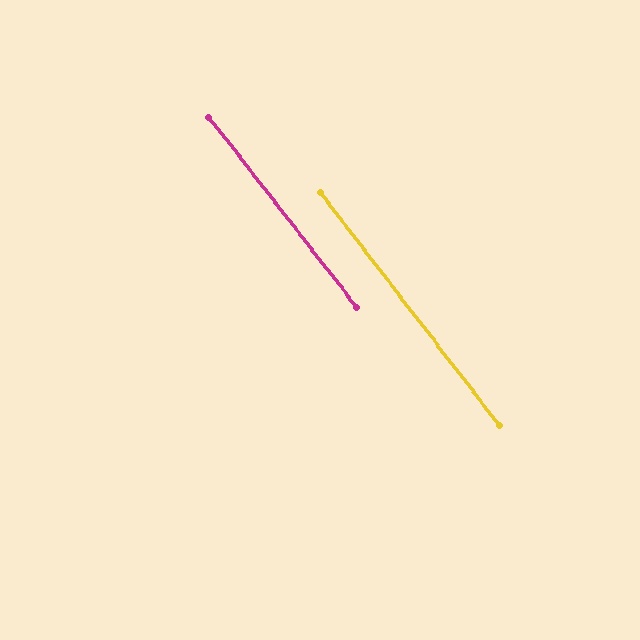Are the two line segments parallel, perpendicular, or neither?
Parallel — their directions differ by only 0.3°.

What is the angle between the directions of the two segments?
Approximately 0 degrees.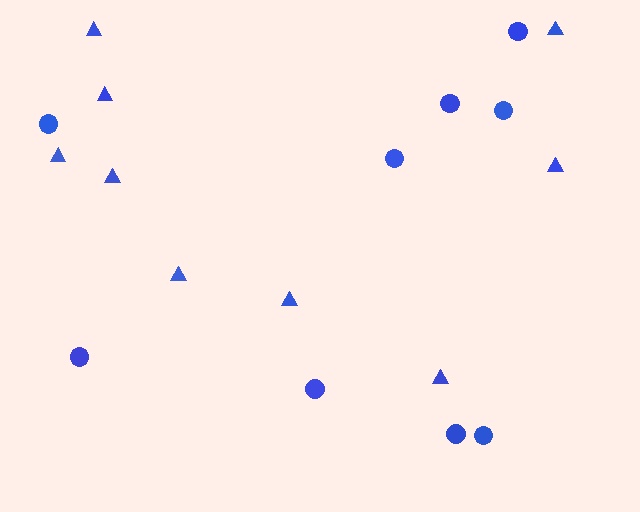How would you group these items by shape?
There are 2 groups: one group of triangles (9) and one group of circles (9).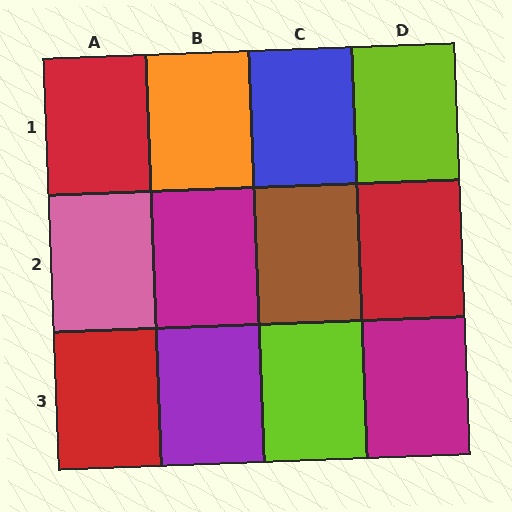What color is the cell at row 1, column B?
Orange.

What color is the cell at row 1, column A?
Red.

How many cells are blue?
1 cell is blue.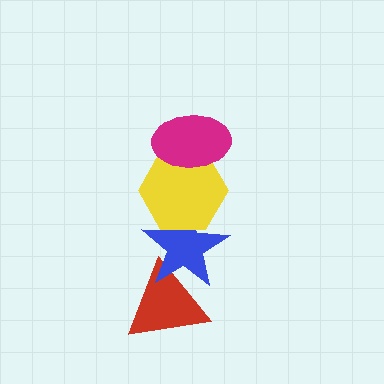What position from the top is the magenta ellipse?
The magenta ellipse is 1st from the top.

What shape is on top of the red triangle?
The blue star is on top of the red triangle.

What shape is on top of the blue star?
The yellow hexagon is on top of the blue star.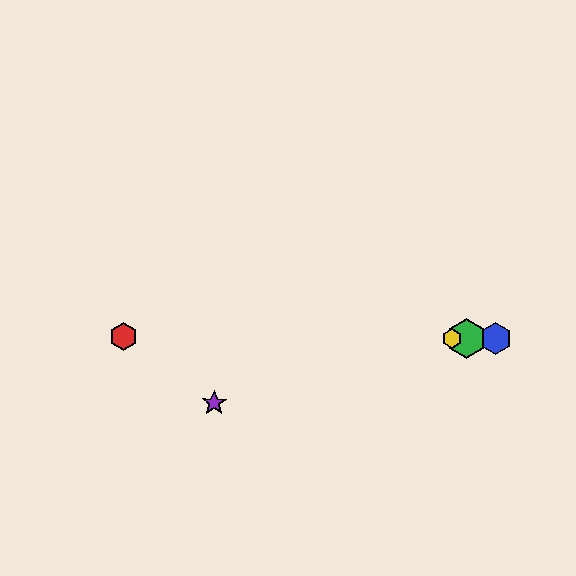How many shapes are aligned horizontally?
4 shapes (the red hexagon, the blue hexagon, the green hexagon, the yellow hexagon) are aligned horizontally.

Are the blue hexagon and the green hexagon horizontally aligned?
Yes, both are at y≈339.